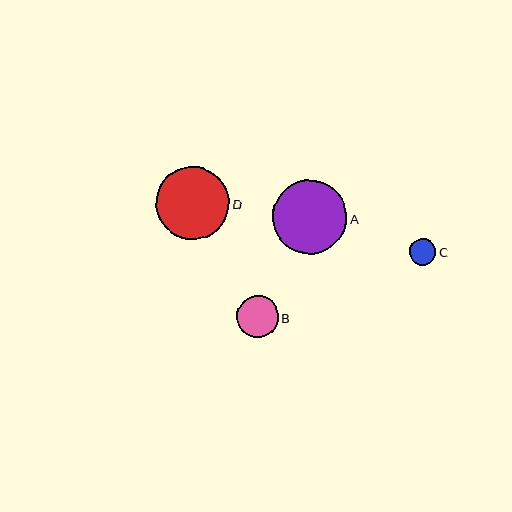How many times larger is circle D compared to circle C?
Circle D is approximately 2.8 times the size of circle C.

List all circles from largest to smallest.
From largest to smallest: A, D, B, C.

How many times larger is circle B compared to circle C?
Circle B is approximately 1.6 times the size of circle C.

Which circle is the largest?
Circle A is the largest with a size of approximately 74 pixels.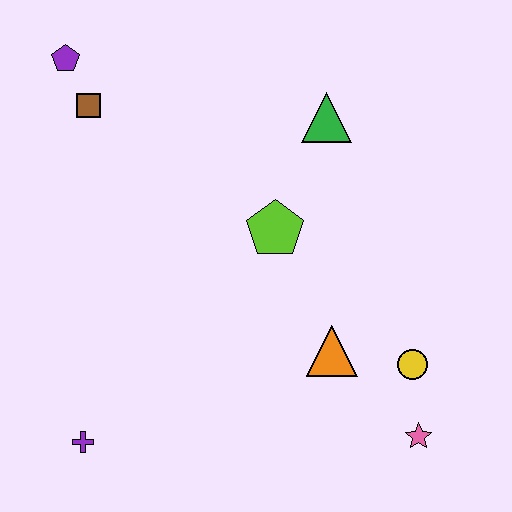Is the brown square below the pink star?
No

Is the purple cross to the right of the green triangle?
No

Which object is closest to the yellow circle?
The pink star is closest to the yellow circle.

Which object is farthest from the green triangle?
The purple cross is farthest from the green triangle.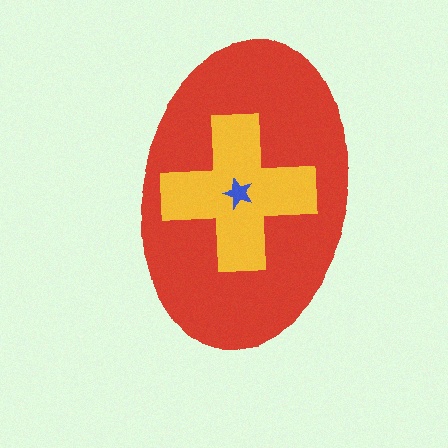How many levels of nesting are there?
3.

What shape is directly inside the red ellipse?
The yellow cross.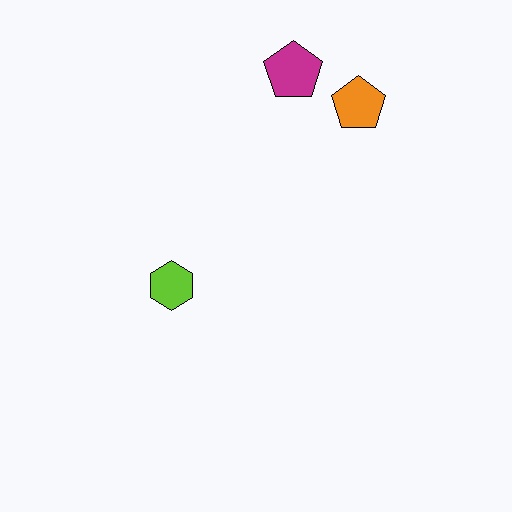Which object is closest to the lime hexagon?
The magenta pentagon is closest to the lime hexagon.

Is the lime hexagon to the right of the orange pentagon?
No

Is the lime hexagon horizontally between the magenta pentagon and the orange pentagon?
No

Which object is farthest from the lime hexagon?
The orange pentagon is farthest from the lime hexagon.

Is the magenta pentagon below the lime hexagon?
No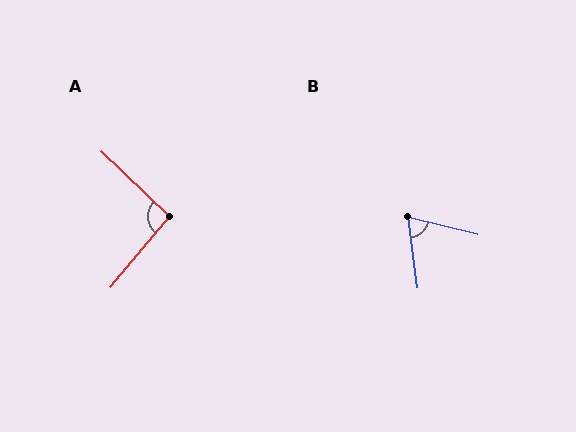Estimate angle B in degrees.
Approximately 69 degrees.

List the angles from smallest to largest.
B (69°), A (94°).